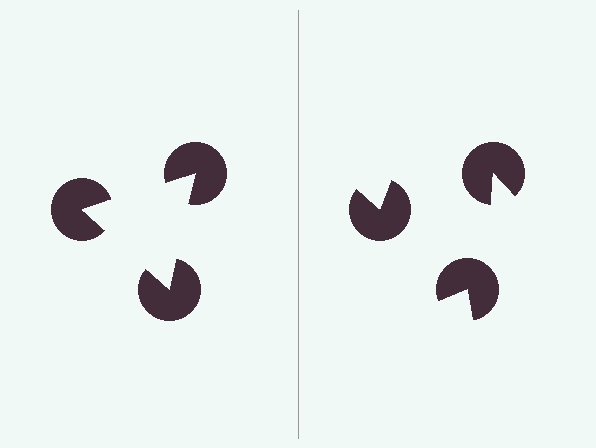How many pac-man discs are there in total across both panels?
6 — 3 on each side.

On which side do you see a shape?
An illusory triangle appears on the left side. On the right side the wedge cuts are rotated, so no coherent shape forms.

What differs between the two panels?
The pac-man discs are positioned identically on both sides; only the wedge orientations differ. On the left they align to a triangle; on the right they are misaligned.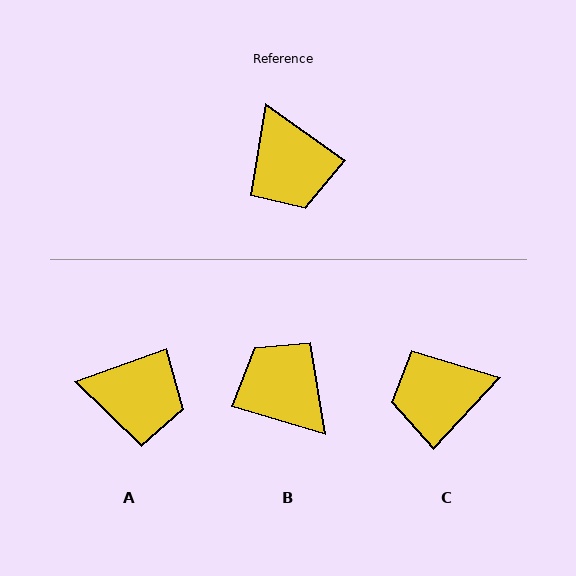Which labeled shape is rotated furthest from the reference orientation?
B, about 161 degrees away.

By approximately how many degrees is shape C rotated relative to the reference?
Approximately 97 degrees clockwise.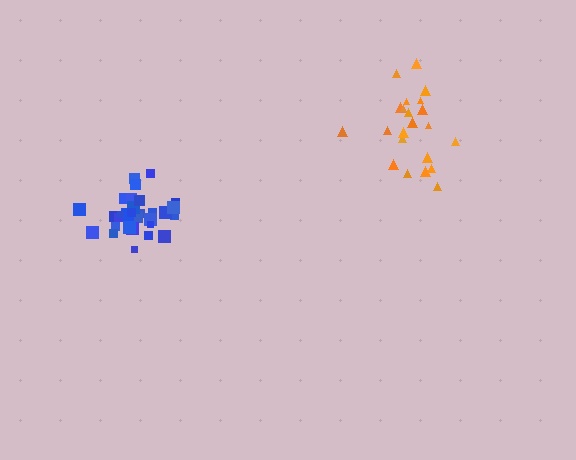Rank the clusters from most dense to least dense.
blue, orange.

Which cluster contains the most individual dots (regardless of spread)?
Blue (33).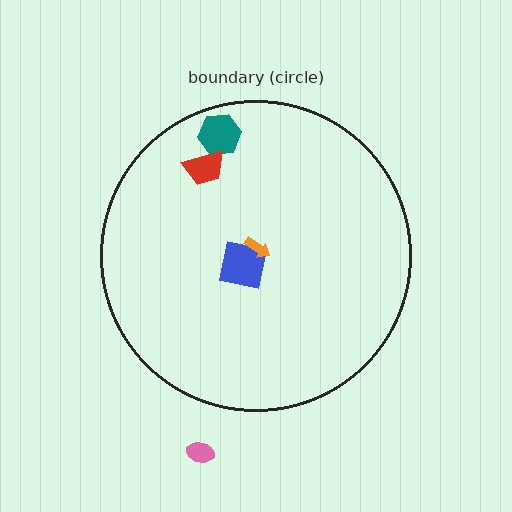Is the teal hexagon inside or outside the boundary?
Inside.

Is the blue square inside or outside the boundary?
Inside.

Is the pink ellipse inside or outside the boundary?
Outside.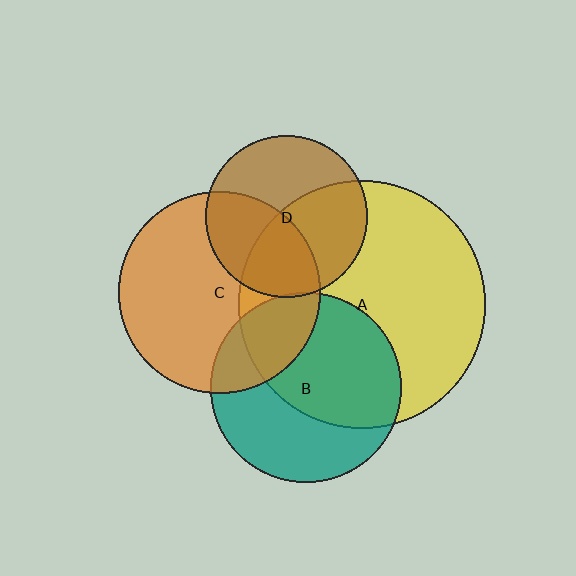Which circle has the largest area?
Circle A (yellow).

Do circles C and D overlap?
Yes.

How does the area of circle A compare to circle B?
Approximately 1.7 times.